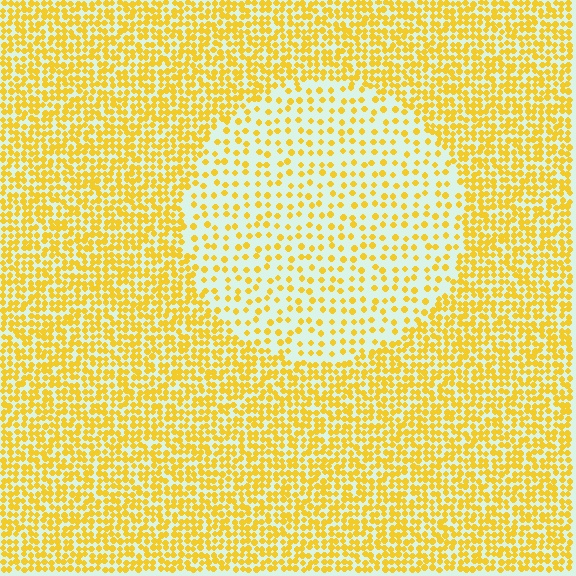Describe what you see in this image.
The image contains small yellow elements arranged at two different densities. A circle-shaped region is visible where the elements are less densely packed than the surrounding area.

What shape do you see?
I see a circle.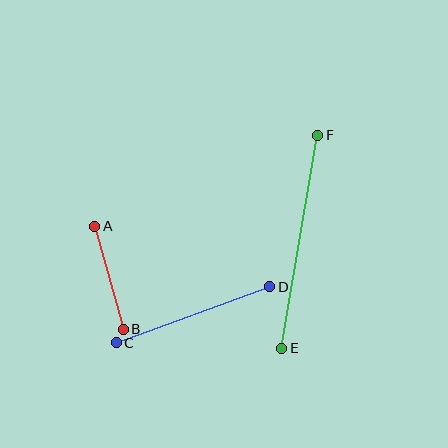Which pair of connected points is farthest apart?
Points E and F are farthest apart.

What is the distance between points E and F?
The distance is approximately 216 pixels.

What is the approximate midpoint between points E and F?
The midpoint is at approximately (300, 242) pixels.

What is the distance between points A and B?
The distance is approximately 107 pixels.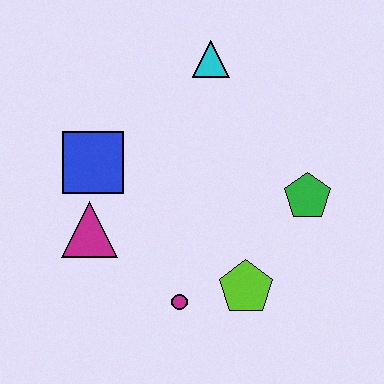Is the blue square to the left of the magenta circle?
Yes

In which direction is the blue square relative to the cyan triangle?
The blue square is to the left of the cyan triangle.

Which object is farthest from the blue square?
The green pentagon is farthest from the blue square.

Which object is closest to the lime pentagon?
The magenta circle is closest to the lime pentagon.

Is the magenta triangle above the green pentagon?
No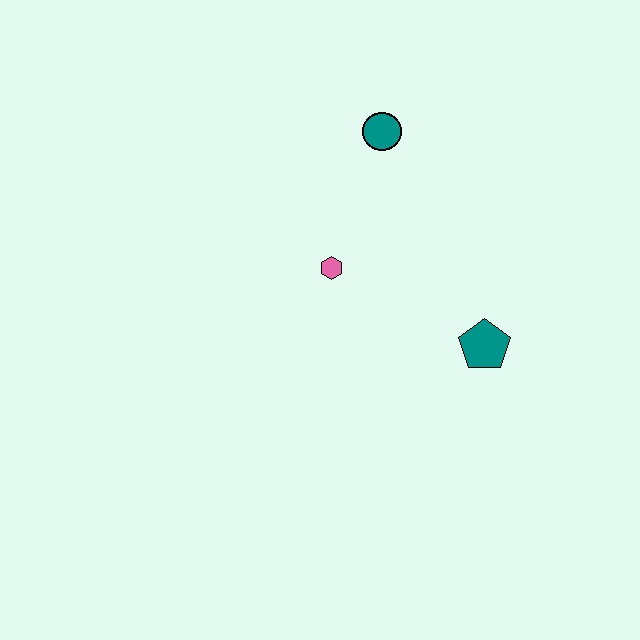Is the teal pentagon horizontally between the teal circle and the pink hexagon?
No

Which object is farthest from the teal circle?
The teal pentagon is farthest from the teal circle.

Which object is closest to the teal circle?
The pink hexagon is closest to the teal circle.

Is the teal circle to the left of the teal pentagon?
Yes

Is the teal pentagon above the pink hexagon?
No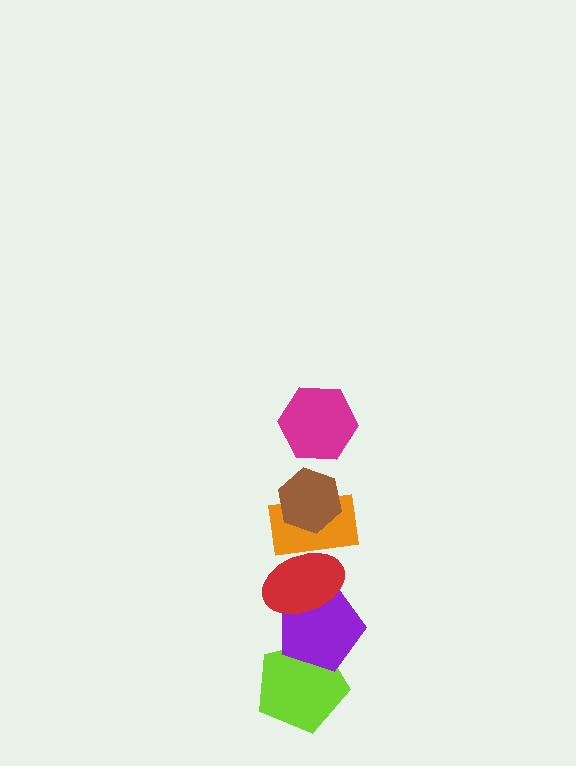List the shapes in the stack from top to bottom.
From top to bottom: the magenta hexagon, the brown hexagon, the orange rectangle, the red ellipse, the purple pentagon, the lime pentagon.